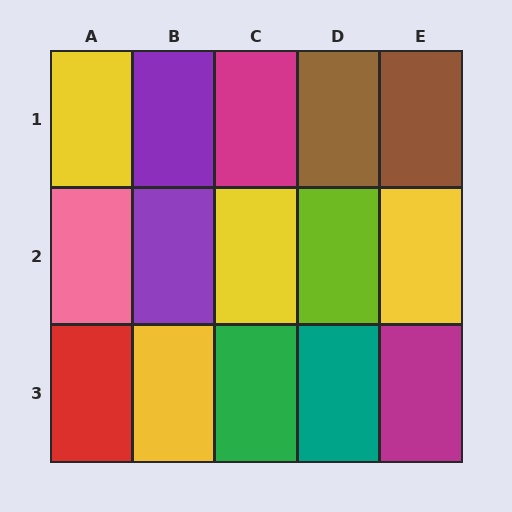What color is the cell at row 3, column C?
Green.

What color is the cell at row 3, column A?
Red.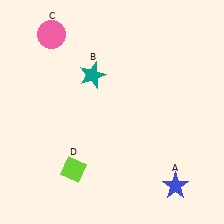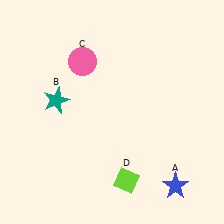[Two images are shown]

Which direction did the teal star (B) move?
The teal star (B) moved left.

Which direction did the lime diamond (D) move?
The lime diamond (D) moved right.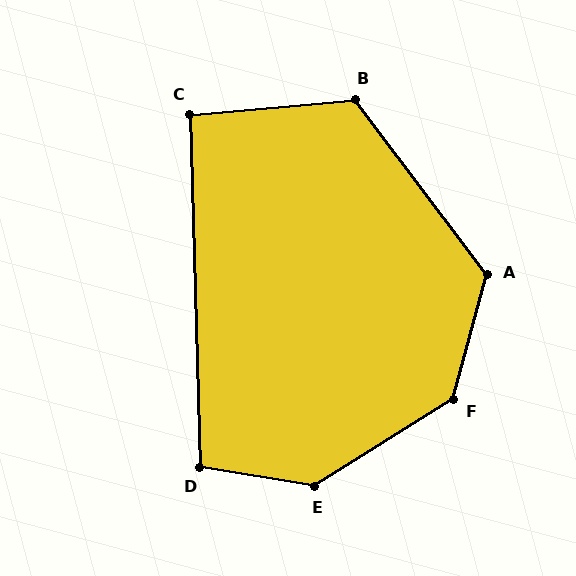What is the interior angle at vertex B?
Approximately 122 degrees (obtuse).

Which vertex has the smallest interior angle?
C, at approximately 93 degrees.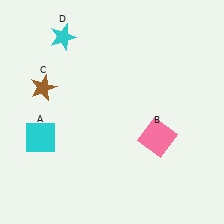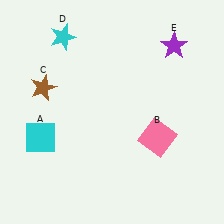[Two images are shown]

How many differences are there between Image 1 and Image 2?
There is 1 difference between the two images.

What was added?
A purple star (E) was added in Image 2.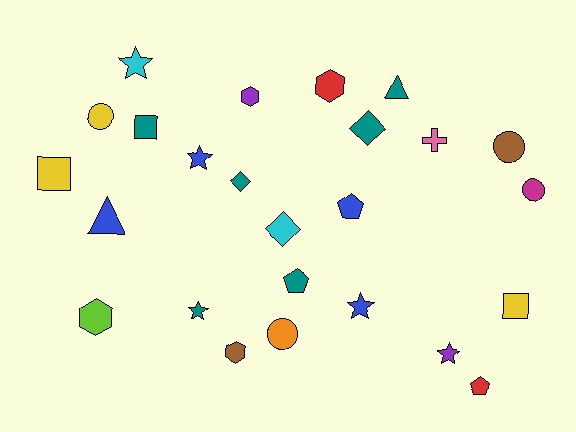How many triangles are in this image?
There are 2 triangles.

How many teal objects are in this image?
There are 6 teal objects.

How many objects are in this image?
There are 25 objects.